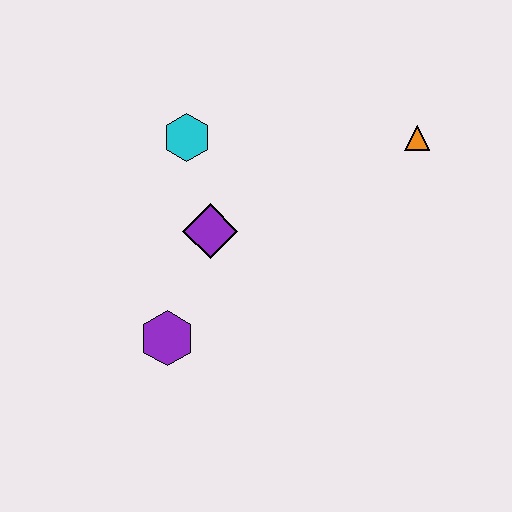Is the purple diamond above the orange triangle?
No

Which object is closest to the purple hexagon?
The purple diamond is closest to the purple hexagon.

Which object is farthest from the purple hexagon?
The orange triangle is farthest from the purple hexagon.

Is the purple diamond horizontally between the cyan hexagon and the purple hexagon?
No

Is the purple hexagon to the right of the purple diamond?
No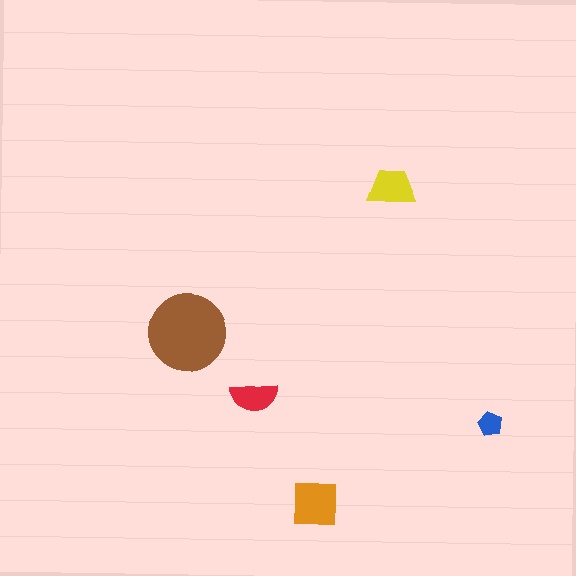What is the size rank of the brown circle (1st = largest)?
1st.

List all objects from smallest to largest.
The blue pentagon, the red semicircle, the yellow trapezoid, the orange square, the brown circle.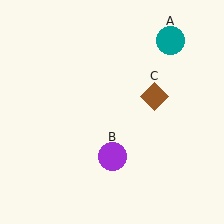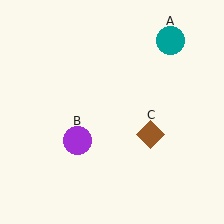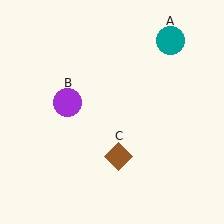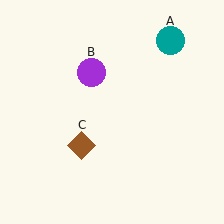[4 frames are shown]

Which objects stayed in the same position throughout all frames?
Teal circle (object A) remained stationary.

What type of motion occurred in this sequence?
The purple circle (object B), brown diamond (object C) rotated clockwise around the center of the scene.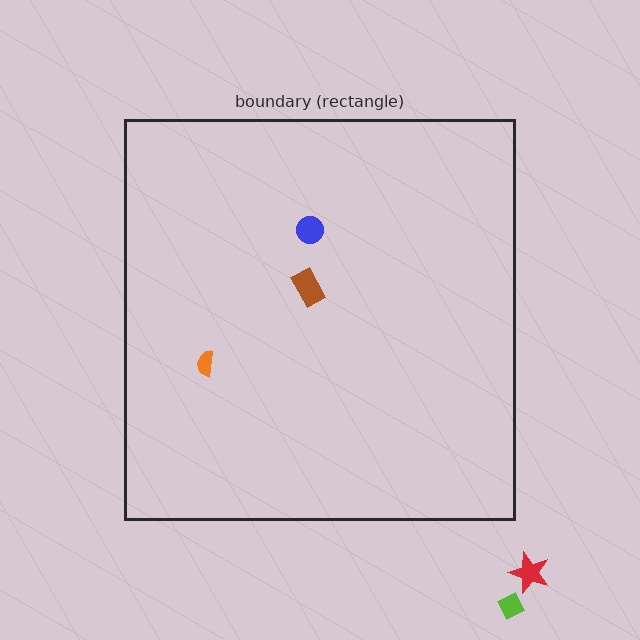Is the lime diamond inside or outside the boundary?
Outside.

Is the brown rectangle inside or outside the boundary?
Inside.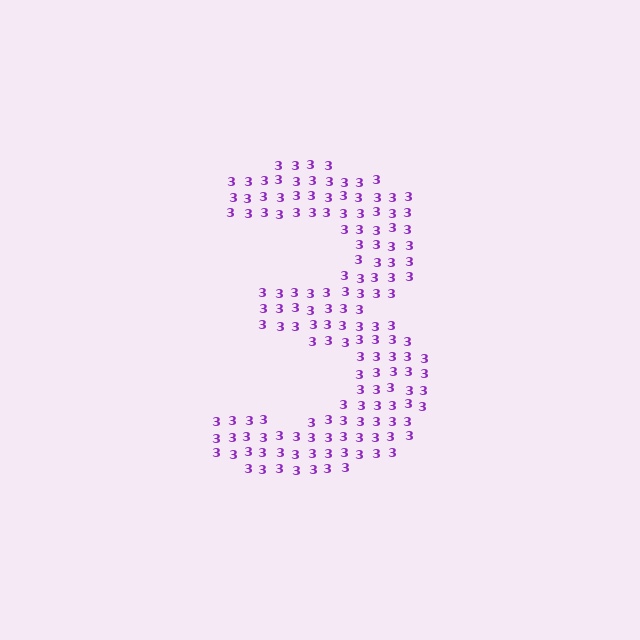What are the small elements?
The small elements are digit 3's.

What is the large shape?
The large shape is the digit 3.